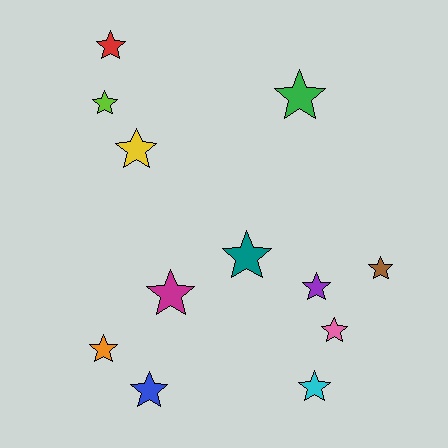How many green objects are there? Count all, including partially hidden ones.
There is 1 green object.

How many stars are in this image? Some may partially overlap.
There are 12 stars.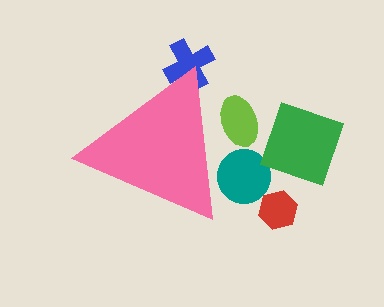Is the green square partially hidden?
No, the green square is fully visible.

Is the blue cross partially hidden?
Yes, the blue cross is partially hidden behind the pink triangle.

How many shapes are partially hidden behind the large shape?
3 shapes are partially hidden.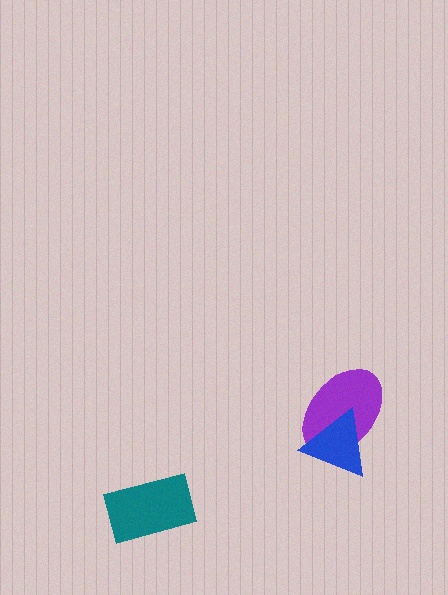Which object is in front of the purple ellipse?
The blue triangle is in front of the purple ellipse.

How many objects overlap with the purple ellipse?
1 object overlaps with the purple ellipse.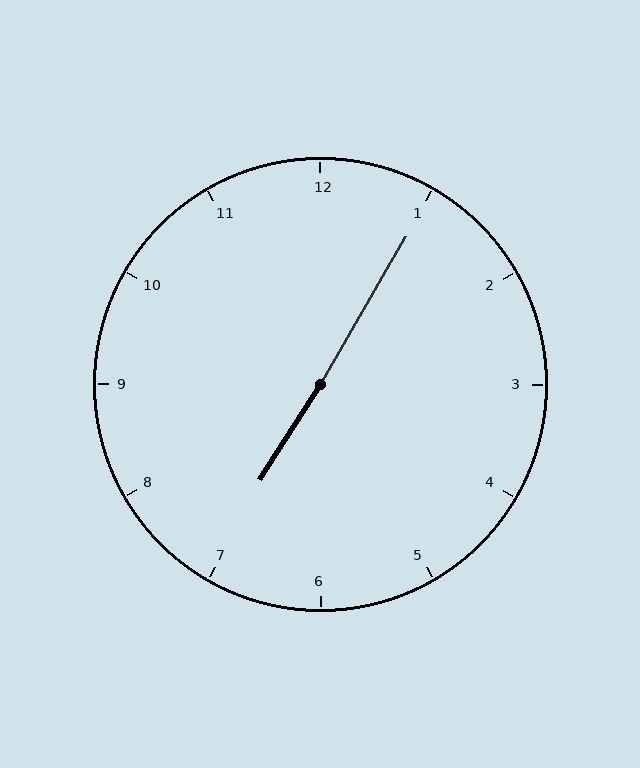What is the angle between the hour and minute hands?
Approximately 178 degrees.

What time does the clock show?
7:05.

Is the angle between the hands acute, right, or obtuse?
It is obtuse.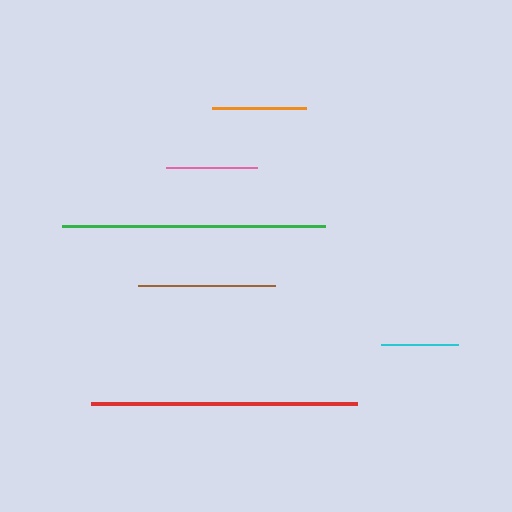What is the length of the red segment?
The red segment is approximately 266 pixels long.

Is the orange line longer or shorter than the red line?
The red line is longer than the orange line.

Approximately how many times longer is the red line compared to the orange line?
The red line is approximately 2.8 times the length of the orange line.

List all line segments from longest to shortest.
From longest to shortest: red, green, brown, orange, pink, cyan.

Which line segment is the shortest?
The cyan line is the shortest at approximately 77 pixels.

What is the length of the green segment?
The green segment is approximately 262 pixels long.